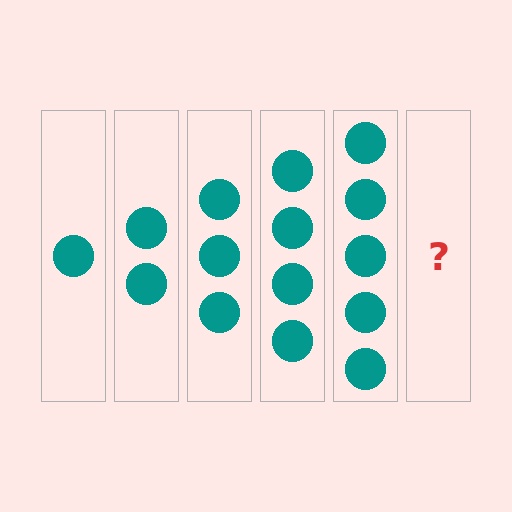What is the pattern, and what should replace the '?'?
The pattern is that each step adds one more circle. The '?' should be 6 circles.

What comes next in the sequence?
The next element should be 6 circles.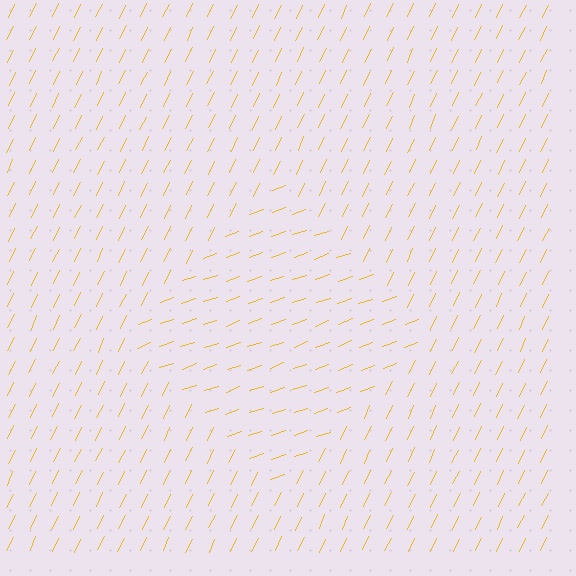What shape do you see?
I see a diamond.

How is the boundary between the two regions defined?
The boundary is defined purely by a change in line orientation (approximately 45 degrees difference). All lines are the same color and thickness.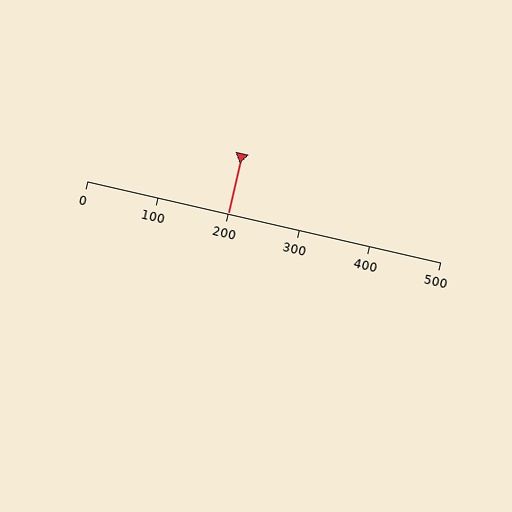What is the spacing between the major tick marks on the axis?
The major ticks are spaced 100 apart.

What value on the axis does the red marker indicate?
The marker indicates approximately 200.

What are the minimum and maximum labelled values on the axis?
The axis runs from 0 to 500.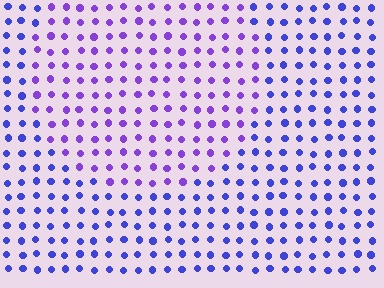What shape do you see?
I see a circle.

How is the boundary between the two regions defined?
The boundary is defined purely by a slight shift in hue (about 31 degrees). Spacing, size, and orientation are identical on both sides.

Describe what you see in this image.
The image is filled with small blue elements in a uniform arrangement. A circle-shaped region is visible where the elements are tinted to a slightly different hue, forming a subtle color boundary.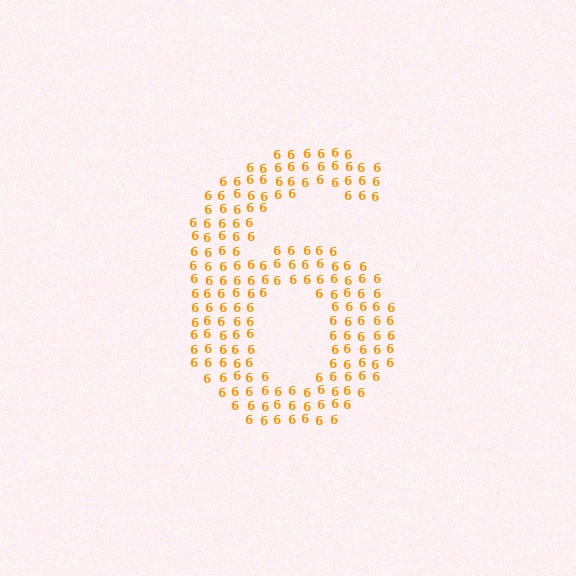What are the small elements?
The small elements are digit 6's.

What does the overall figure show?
The overall figure shows the digit 6.